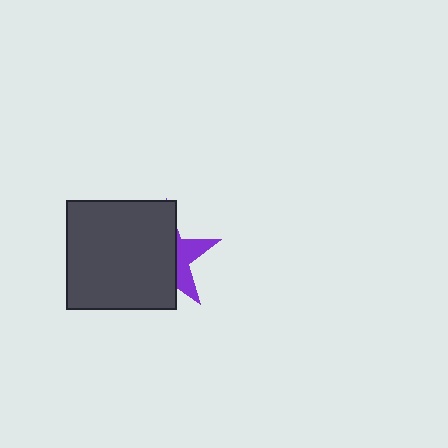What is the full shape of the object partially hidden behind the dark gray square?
The partially hidden object is a purple star.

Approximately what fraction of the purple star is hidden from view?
Roughly 69% of the purple star is hidden behind the dark gray square.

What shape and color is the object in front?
The object in front is a dark gray square.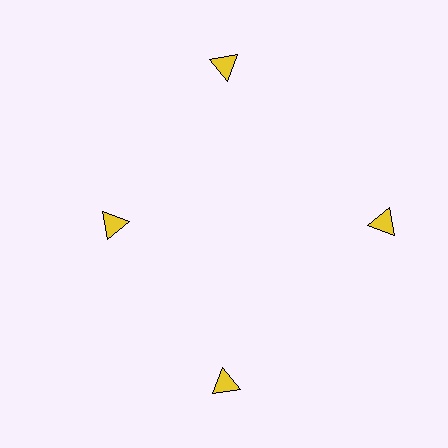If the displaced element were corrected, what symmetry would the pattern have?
It would have 4-fold rotational symmetry — the pattern would map onto itself every 90 degrees.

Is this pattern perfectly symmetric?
No. The 4 yellow triangles are arranged in a ring, but one element near the 9 o'clock position is pulled inward toward the center, breaking the 4-fold rotational symmetry.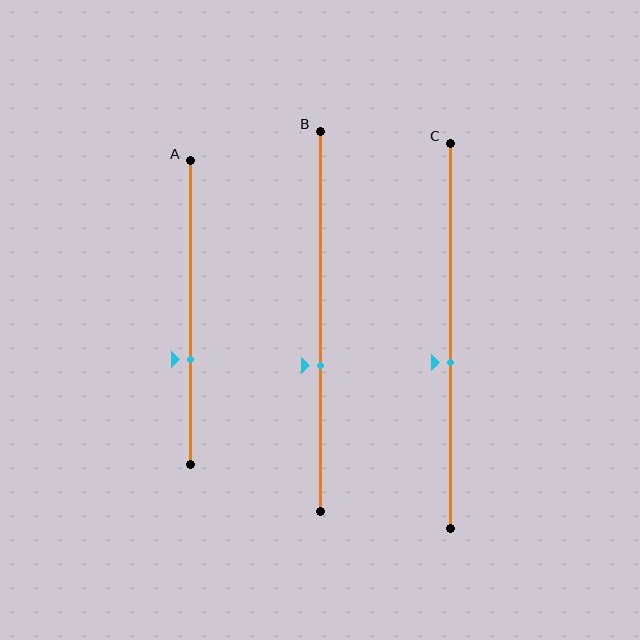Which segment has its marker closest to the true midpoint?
Segment C has its marker closest to the true midpoint.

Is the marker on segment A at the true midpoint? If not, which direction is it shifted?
No, the marker on segment A is shifted downward by about 15% of the segment length.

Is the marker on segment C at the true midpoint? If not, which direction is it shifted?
No, the marker on segment C is shifted downward by about 7% of the segment length.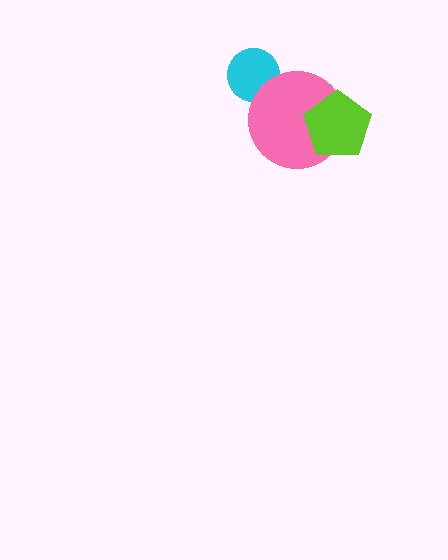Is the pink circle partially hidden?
Yes, it is partially covered by another shape.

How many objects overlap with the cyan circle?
1 object overlaps with the cyan circle.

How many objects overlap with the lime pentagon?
1 object overlaps with the lime pentagon.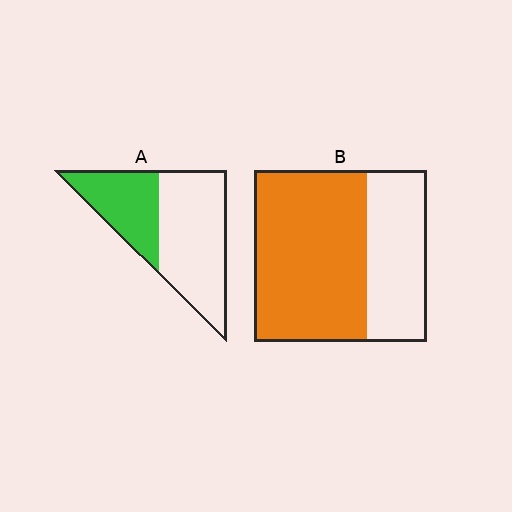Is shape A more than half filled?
No.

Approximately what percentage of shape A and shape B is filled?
A is approximately 35% and B is approximately 65%.